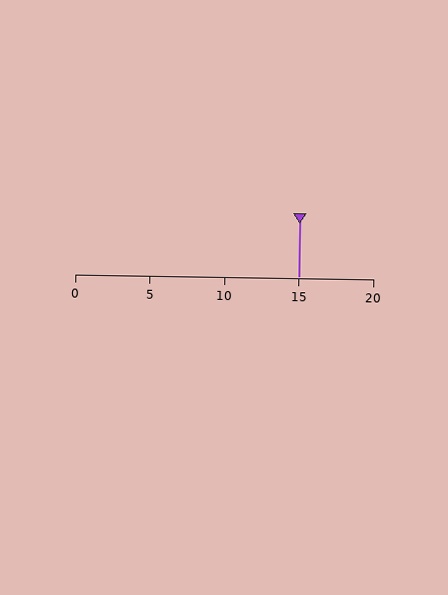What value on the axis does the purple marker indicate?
The marker indicates approximately 15.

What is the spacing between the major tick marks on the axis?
The major ticks are spaced 5 apart.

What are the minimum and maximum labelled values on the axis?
The axis runs from 0 to 20.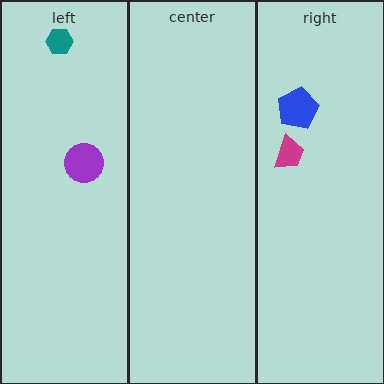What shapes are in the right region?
The blue pentagon, the magenta trapezoid.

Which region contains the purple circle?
The left region.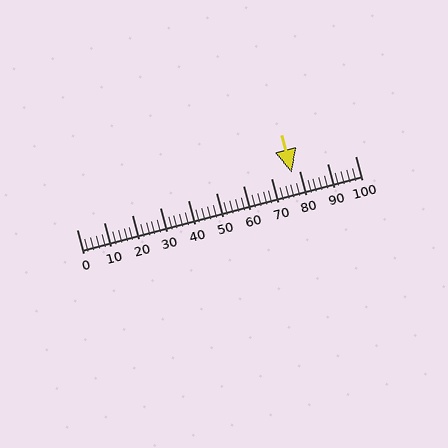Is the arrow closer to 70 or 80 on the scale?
The arrow is closer to 80.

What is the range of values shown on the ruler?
The ruler shows values from 0 to 100.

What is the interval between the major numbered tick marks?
The major tick marks are spaced 10 units apart.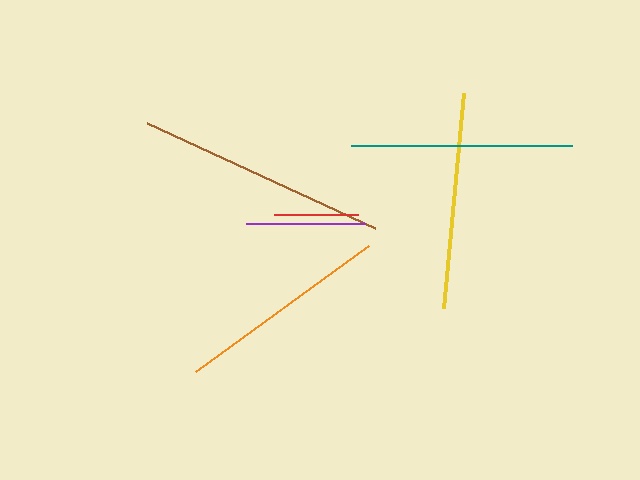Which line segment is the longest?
The brown line is the longest at approximately 251 pixels.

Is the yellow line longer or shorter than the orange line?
The yellow line is longer than the orange line.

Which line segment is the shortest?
The red line is the shortest at approximately 84 pixels.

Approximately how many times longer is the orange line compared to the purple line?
The orange line is approximately 1.8 times the length of the purple line.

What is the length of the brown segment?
The brown segment is approximately 251 pixels long.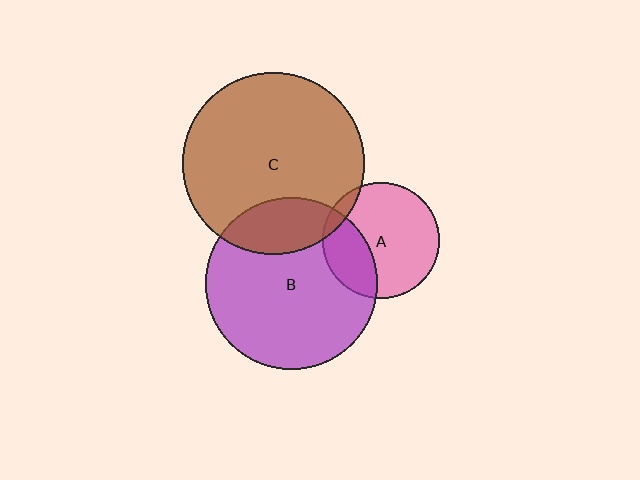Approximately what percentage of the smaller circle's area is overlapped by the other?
Approximately 30%.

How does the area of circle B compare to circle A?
Approximately 2.2 times.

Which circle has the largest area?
Circle C (brown).